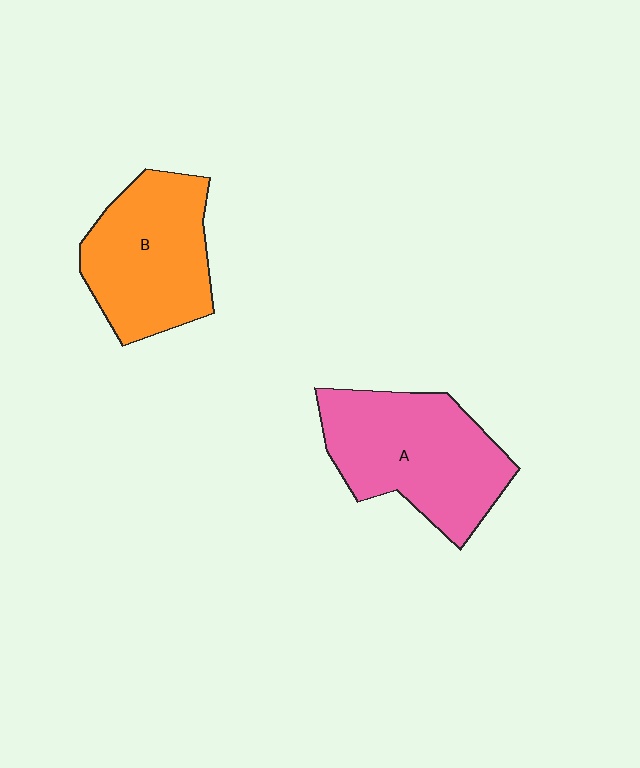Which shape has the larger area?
Shape A (pink).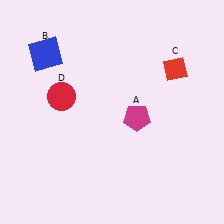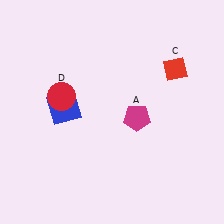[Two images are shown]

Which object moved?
The blue square (B) moved down.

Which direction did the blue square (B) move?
The blue square (B) moved down.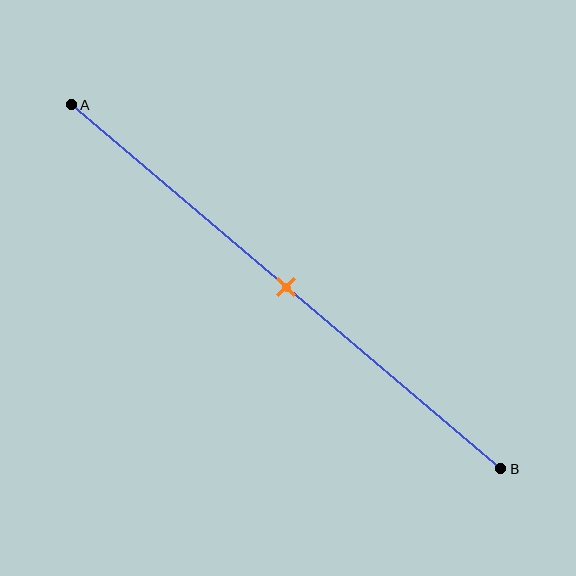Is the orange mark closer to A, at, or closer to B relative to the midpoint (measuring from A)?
The orange mark is approximately at the midpoint of segment AB.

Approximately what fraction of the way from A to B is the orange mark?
The orange mark is approximately 50% of the way from A to B.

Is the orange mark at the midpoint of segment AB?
Yes, the mark is approximately at the midpoint.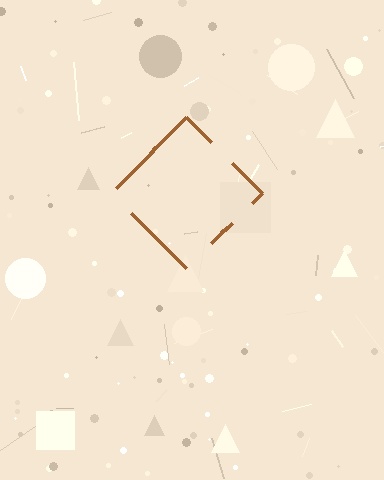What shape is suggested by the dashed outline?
The dashed outline suggests a diamond.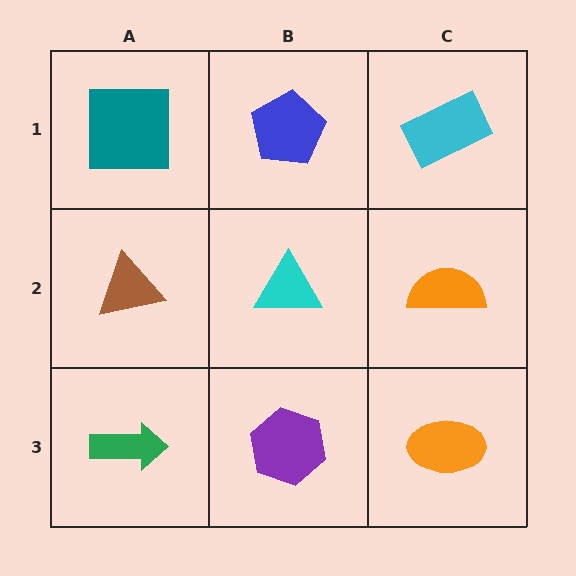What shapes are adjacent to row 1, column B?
A cyan triangle (row 2, column B), a teal square (row 1, column A), a cyan rectangle (row 1, column C).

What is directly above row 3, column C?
An orange semicircle.